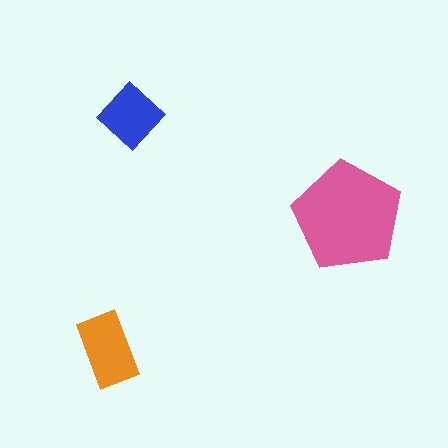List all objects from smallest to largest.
The blue diamond, the orange rectangle, the pink pentagon.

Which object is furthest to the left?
The orange rectangle is leftmost.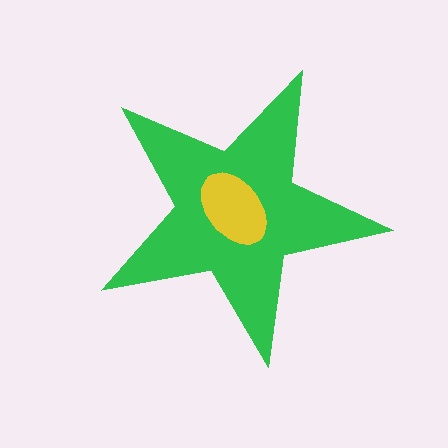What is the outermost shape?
The green star.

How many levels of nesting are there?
2.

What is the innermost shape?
The yellow ellipse.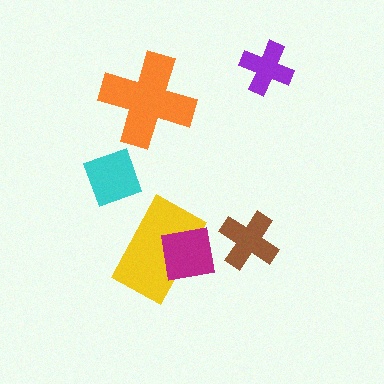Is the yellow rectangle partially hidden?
Yes, it is partially covered by another shape.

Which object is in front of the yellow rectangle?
The magenta square is in front of the yellow rectangle.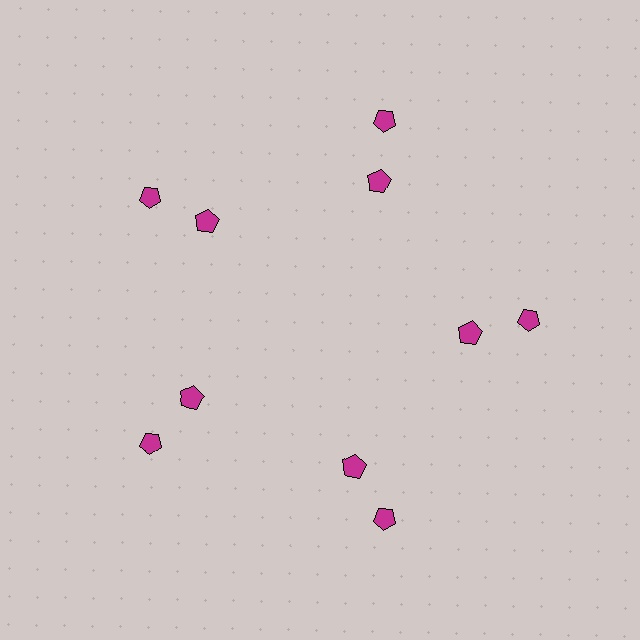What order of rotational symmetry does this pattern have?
This pattern has 5-fold rotational symmetry.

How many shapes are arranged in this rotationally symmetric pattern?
There are 10 shapes, arranged in 5 groups of 2.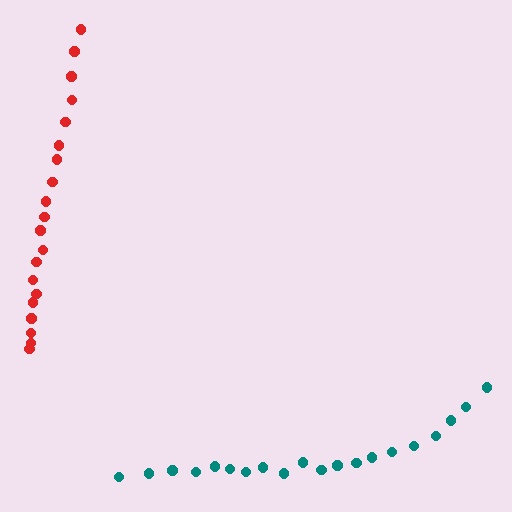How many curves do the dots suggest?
There are 2 distinct paths.